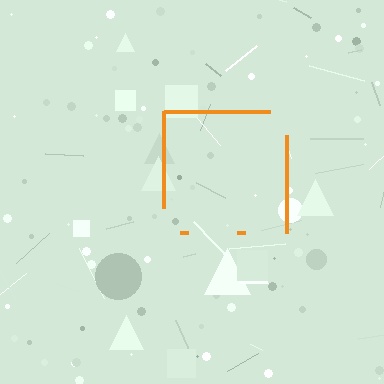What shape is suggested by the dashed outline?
The dashed outline suggests a square.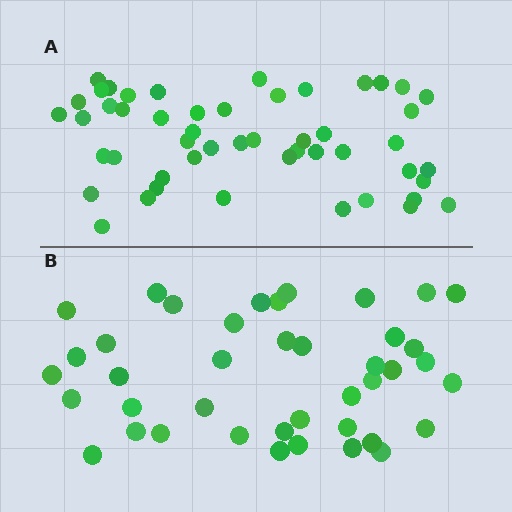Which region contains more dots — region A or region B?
Region A (the top region) has more dots.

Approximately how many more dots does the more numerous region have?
Region A has roughly 8 or so more dots than region B.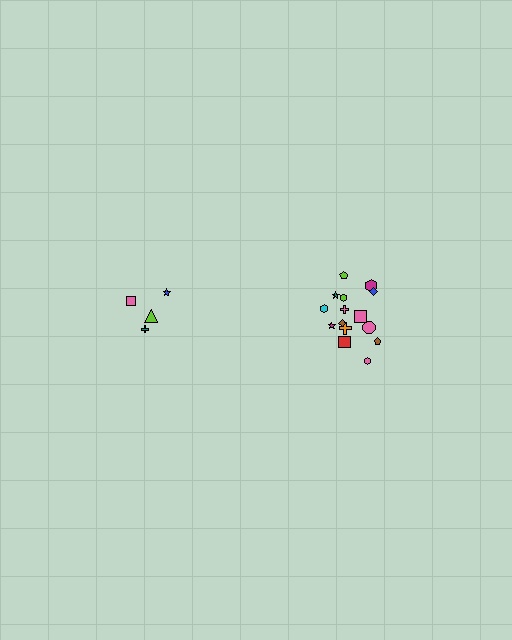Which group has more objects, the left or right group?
The right group.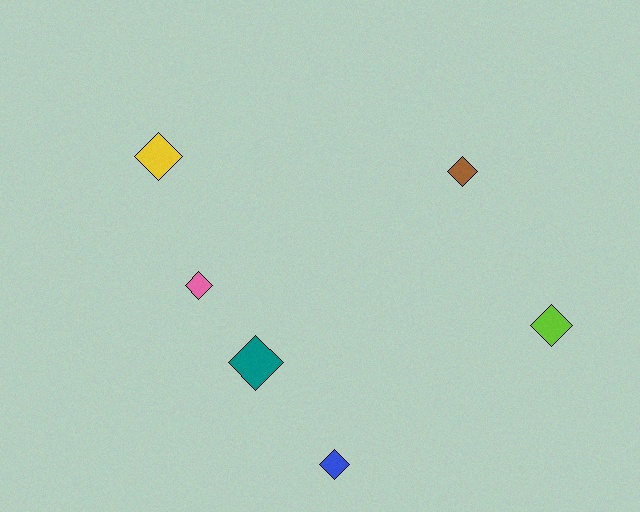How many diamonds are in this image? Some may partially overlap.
There are 6 diamonds.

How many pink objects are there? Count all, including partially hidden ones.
There is 1 pink object.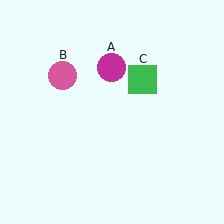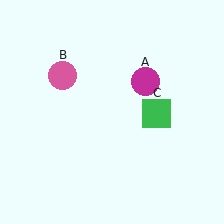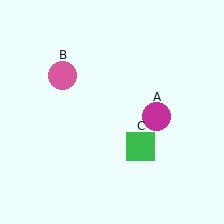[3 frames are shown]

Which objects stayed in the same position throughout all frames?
Pink circle (object B) remained stationary.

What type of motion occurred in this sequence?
The magenta circle (object A), green square (object C) rotated clockwise around the center of the scene.